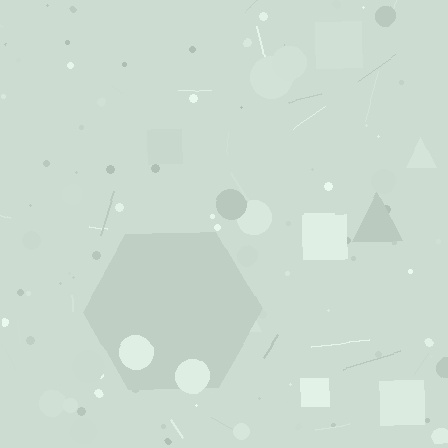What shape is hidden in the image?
A hexagon is hidden in the image.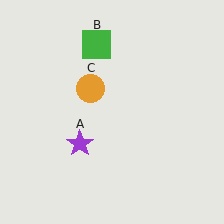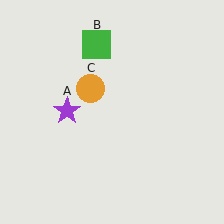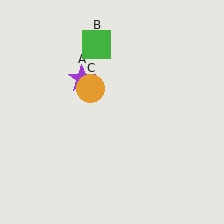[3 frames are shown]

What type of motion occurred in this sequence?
The purple star (object A) rotated clockwise around the center of the scene.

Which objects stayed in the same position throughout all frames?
Green square (object B) and orange circle (object C) remained stationary.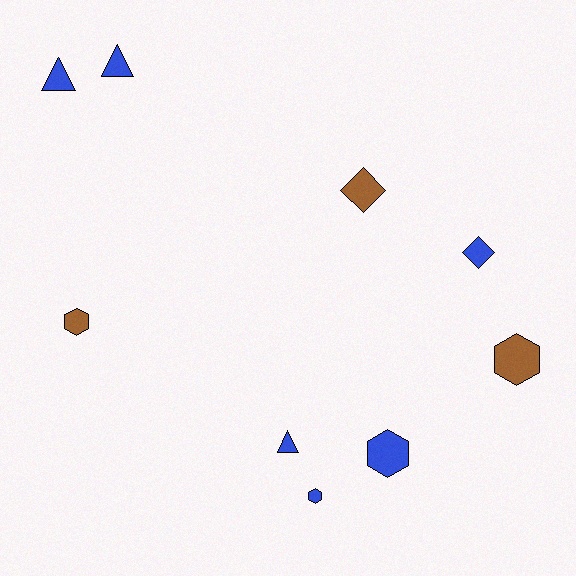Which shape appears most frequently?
Hexagon, with 4 objects.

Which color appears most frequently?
Blue, with 6 objects.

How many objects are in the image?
There are 9 objects.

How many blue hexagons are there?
There are 2 blue hexagons.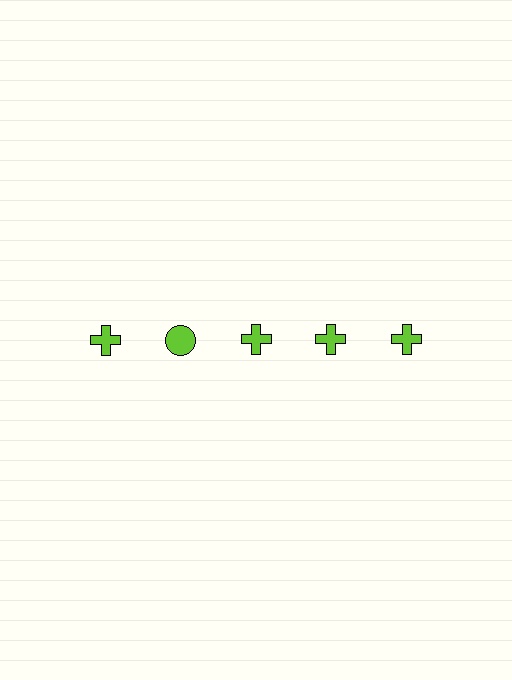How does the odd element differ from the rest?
It has a different shape: circle instead of cross.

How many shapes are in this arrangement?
There are 5 shapes arranged in a grid pattern.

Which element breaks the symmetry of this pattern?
The lime circle in the top row, second from left column breaks the symmetry. All other shapes are lime crosses.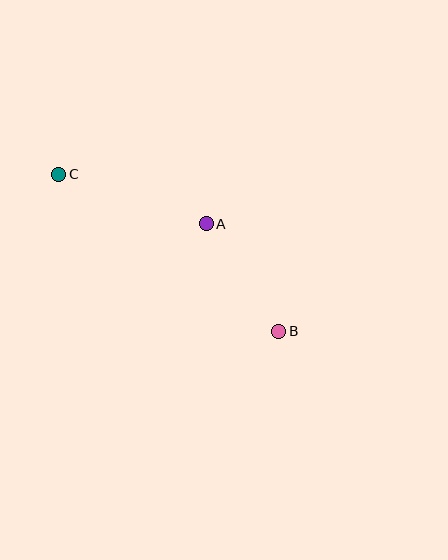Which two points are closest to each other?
Points A and B are closest to each other.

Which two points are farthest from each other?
Points B and C are farthest from each other.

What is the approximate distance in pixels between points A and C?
The distance between A and C is approximately 155 pixels.